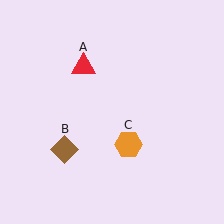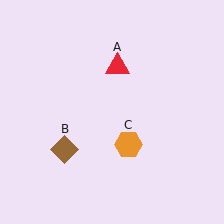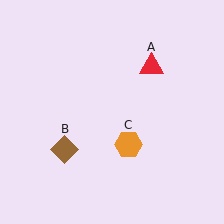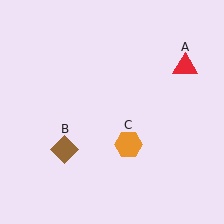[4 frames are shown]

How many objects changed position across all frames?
1 object changed position: red triangle (object A).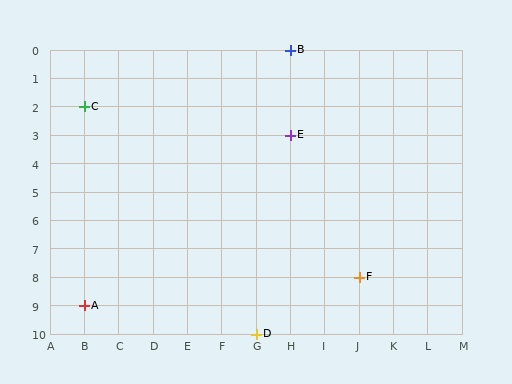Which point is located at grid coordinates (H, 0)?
Point B is at (H, 0).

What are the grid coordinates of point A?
Point A is at grid coordinates (B, 9).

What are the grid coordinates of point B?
Point B is at grid coordinates (H, 0).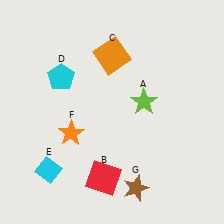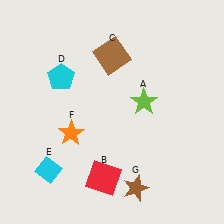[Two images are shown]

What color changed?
The square (C) changed from orange in Image 1 to brown in Image 2.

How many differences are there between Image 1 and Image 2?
There is 1 difference between the two images.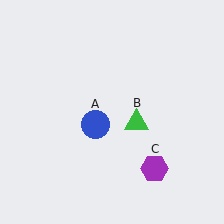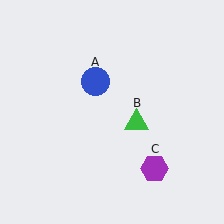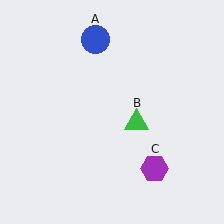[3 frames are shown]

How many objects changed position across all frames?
1 object changed position: blue circle (object A).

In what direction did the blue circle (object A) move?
The blue circle (object A) moved up.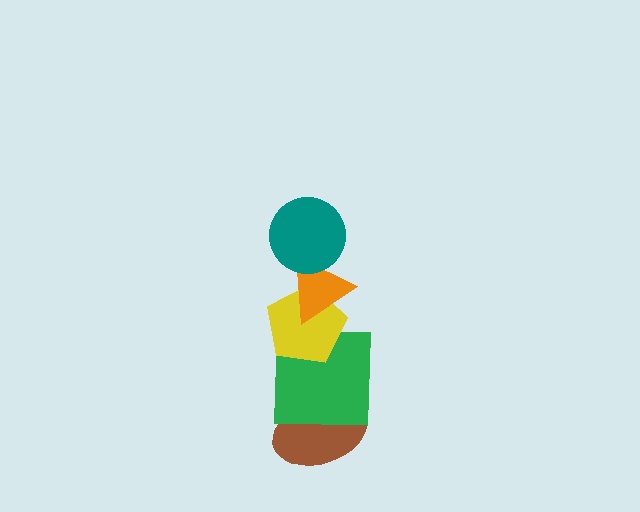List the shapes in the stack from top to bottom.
From top to bottom: the teal circle, the orange triangle, the yellow pentagon, the green square, the brown ellipse.